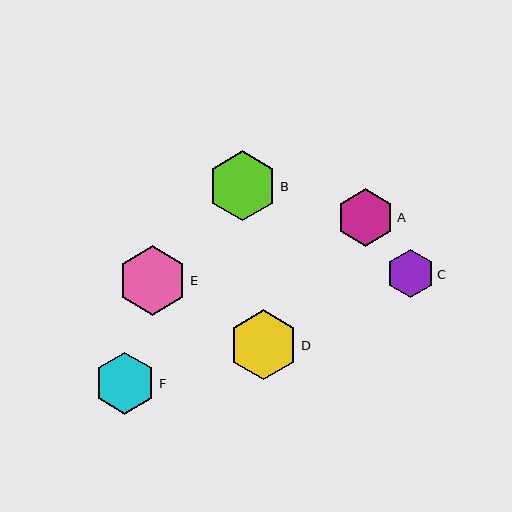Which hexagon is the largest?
Hexagon B is the largest with a size of approximately 70 pixels.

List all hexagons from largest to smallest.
From largest to smallest: B, D, E, F, A, C.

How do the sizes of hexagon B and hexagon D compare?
Hexagon B and hexagon D are approximately the same size.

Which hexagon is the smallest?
Hexagon C is the smallest with a size of approximately 48 pixels.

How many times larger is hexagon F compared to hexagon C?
Hexagon F is approximately 1.3 times the size of hexagon C.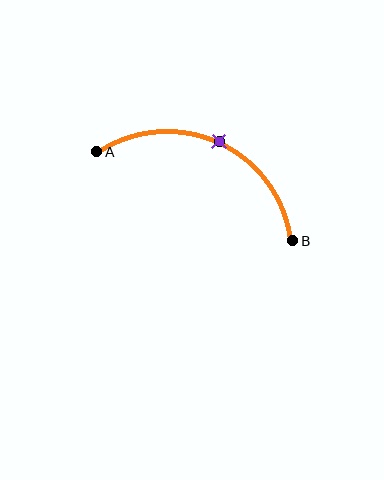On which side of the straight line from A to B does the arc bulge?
The arc bulges above the straight line connecting A and B.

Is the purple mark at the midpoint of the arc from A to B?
Yes. The purple mark lies on the arc at equal arc-length from both A and B — it is the arc midpoint.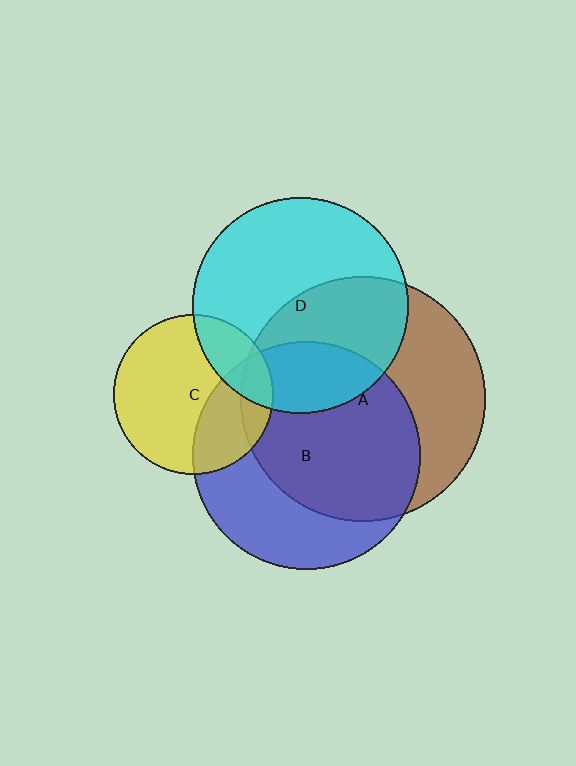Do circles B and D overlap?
Yes.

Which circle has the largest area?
Circle A (brown).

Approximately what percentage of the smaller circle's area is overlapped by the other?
Approximately 20%.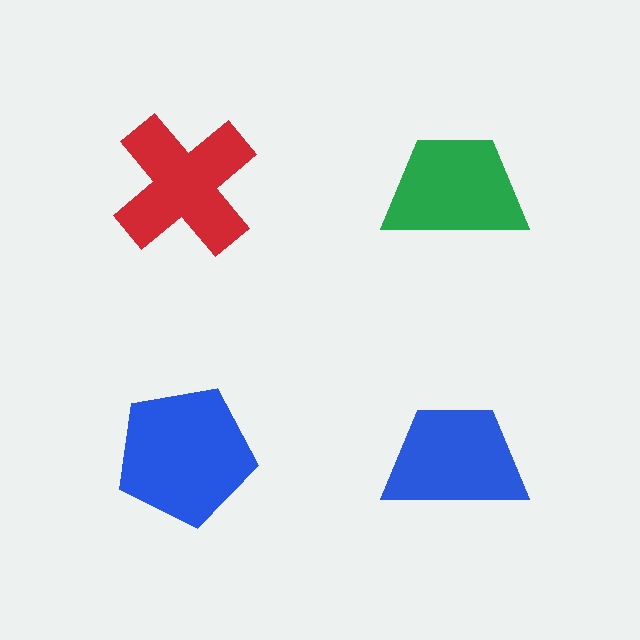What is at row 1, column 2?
A green trapezoid.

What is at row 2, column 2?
A blue trapezoid.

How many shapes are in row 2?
2 shapes.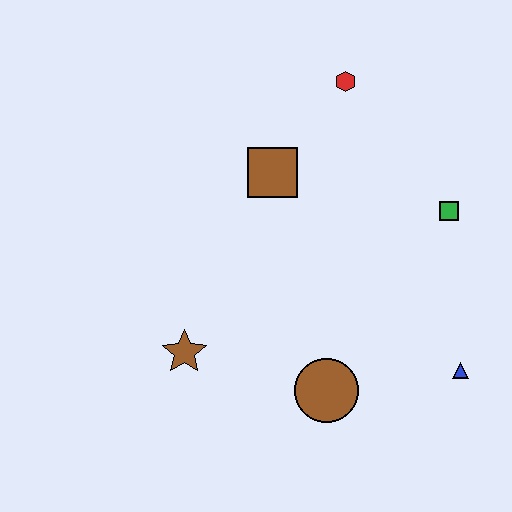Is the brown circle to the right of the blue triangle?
No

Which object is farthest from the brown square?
The blue triangle is farthest from the brown square.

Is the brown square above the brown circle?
Yes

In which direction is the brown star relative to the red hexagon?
The brown star is below the red hexagon.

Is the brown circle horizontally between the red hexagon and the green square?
No